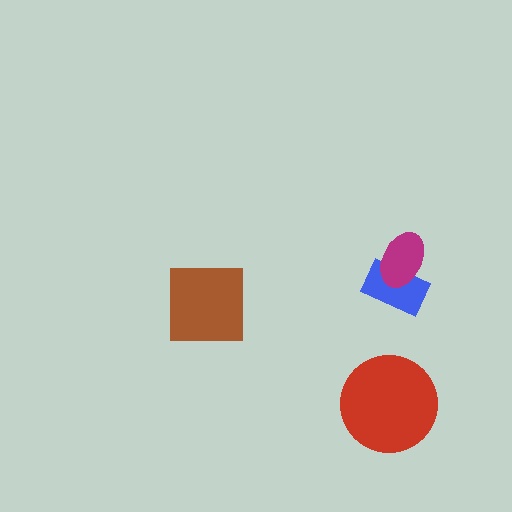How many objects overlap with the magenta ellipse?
1 object overlaps with the magenta ellipse.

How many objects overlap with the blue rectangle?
1 object overlaps with the blue rectangle.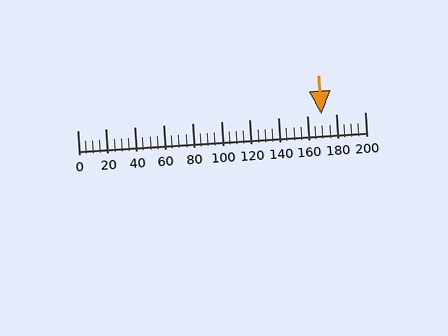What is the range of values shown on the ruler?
The ruler shows values from 0 to 200.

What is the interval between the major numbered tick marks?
The major tick marks are spaced 20 units apart.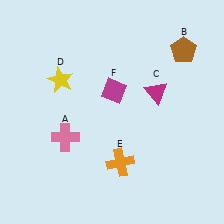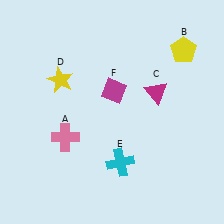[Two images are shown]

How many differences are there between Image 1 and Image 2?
There are 2 differences between the two images.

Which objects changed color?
B changed from brown to yellow. E changed from orange to cyan.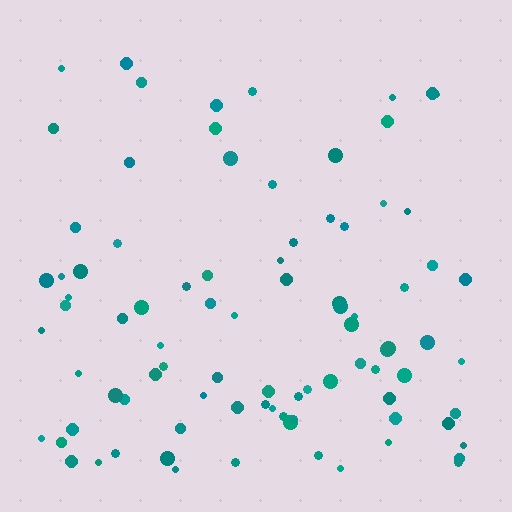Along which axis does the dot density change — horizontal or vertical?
Vertical.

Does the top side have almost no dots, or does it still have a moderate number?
Still a moderate number, just noticeably fewer than the bottom.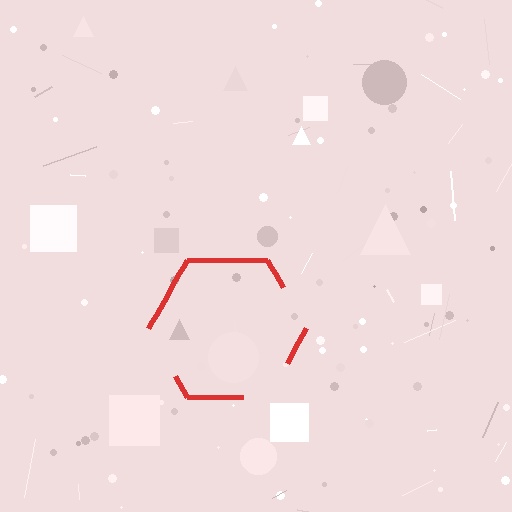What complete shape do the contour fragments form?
The contour fragments form a hexagon.